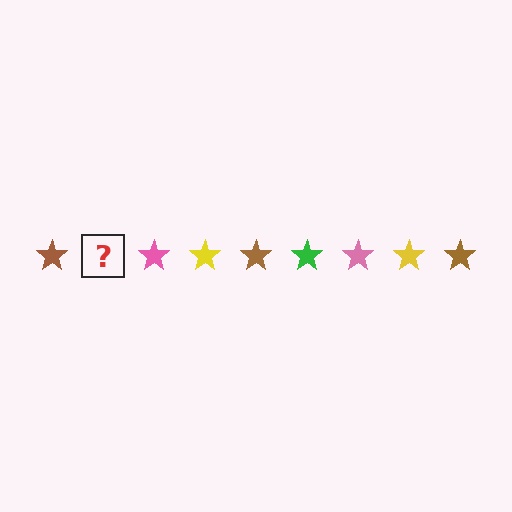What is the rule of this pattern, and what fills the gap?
The rule is that the pattern cycles through brown, green, pink, yellow stars. The gap should be filled with a green star.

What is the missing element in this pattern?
The missing element is a green star.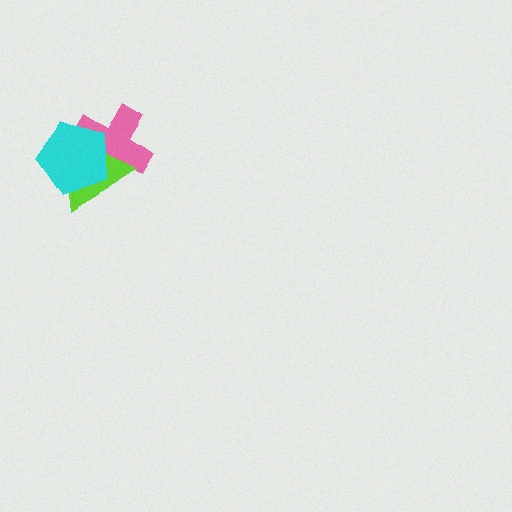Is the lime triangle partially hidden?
Yes, it is partially covered by another shape.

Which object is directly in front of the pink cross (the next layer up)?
The lime triangle is directly in front of the pink cross.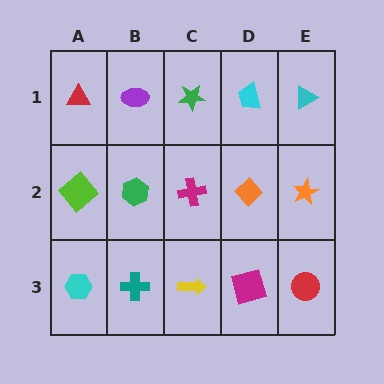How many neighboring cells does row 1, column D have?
3.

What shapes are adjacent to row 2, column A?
A red triangle (row 1, column A), a cyan hexagon (row 3, column A), a green hexagon (row 2, column B).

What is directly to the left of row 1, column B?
A red triangle.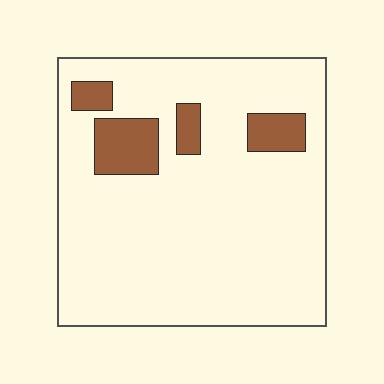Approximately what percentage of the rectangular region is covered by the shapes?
Approximately 10%.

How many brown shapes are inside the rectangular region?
4.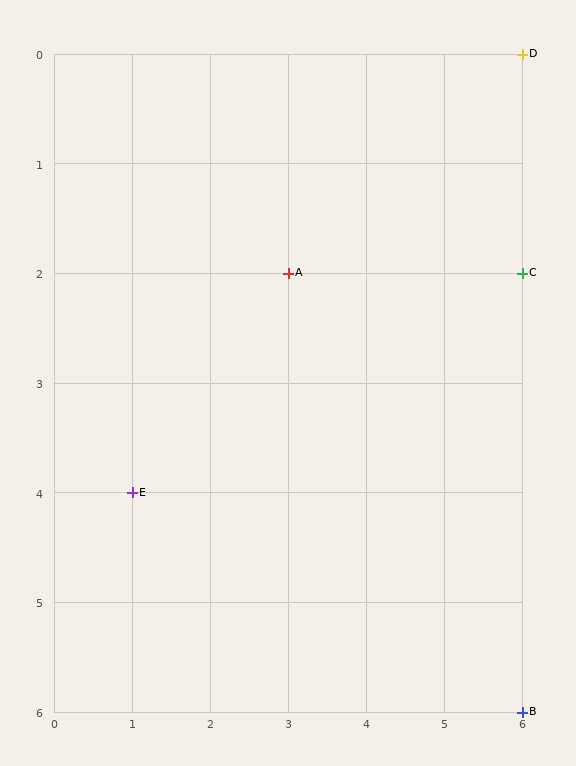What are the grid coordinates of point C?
Point C is at grid coordinates (6, 2).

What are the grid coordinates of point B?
Point B is at grid coordinates (6, 6).